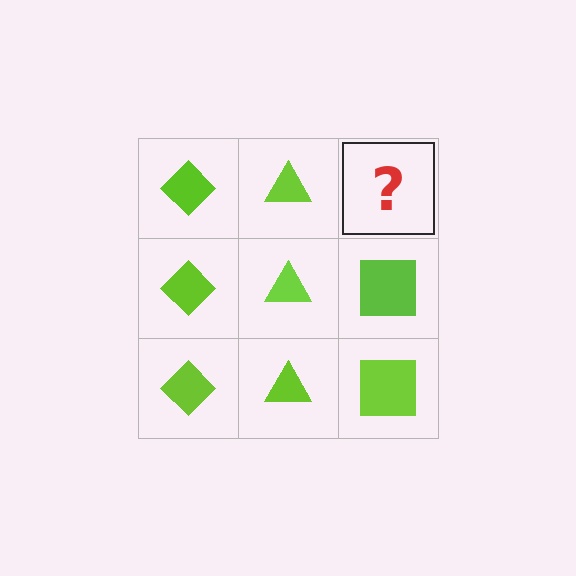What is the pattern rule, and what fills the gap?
The rule is that each column has a consistent shape. The gap should be filled with a lime square.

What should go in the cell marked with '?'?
The missing cell should contain a lime square.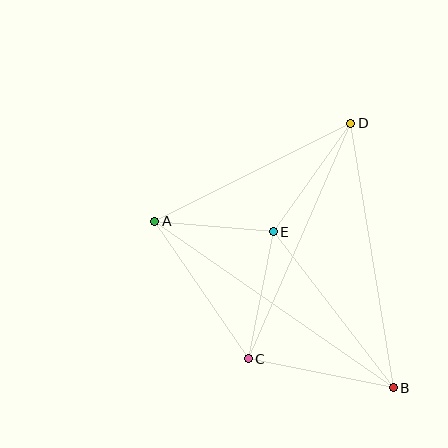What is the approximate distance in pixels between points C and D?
The distance between C and D is approximately 257 pixels.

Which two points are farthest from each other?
Points A and B are farthest from each other.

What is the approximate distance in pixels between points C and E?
The distance between C and E is approximately 130 pixels.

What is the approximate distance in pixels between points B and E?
The distance between B and E is approximately 197 pixels.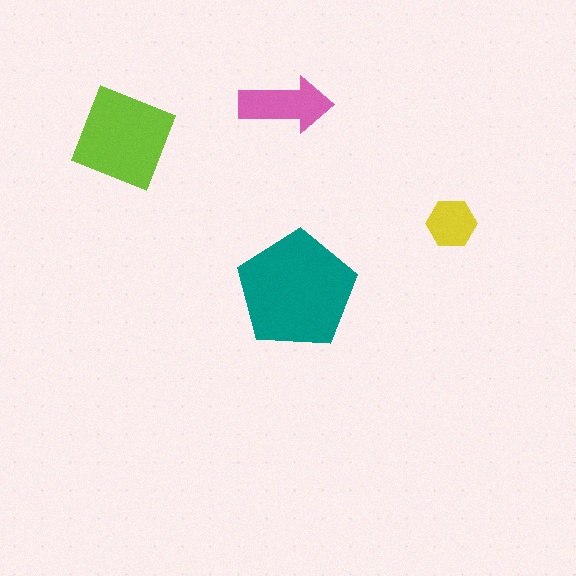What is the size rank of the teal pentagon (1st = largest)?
1st.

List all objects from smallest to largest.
The yellow hexagon, the pink arrow, the lime diamond, the teal pentagon.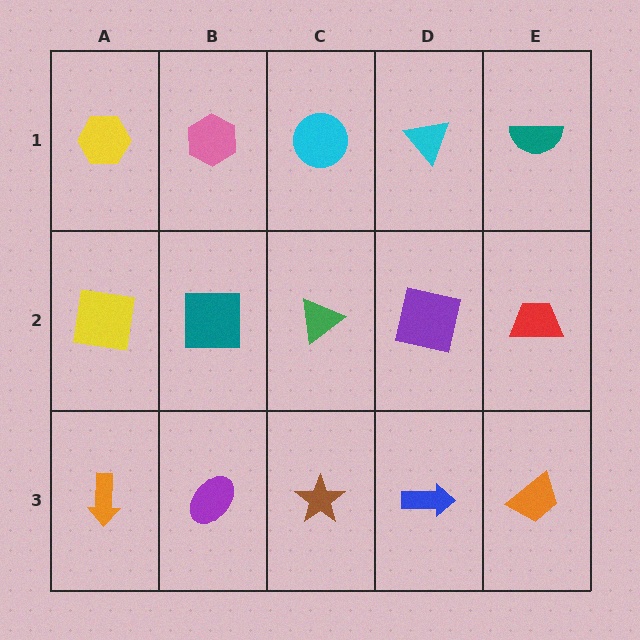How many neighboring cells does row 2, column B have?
4.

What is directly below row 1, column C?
A green triangle.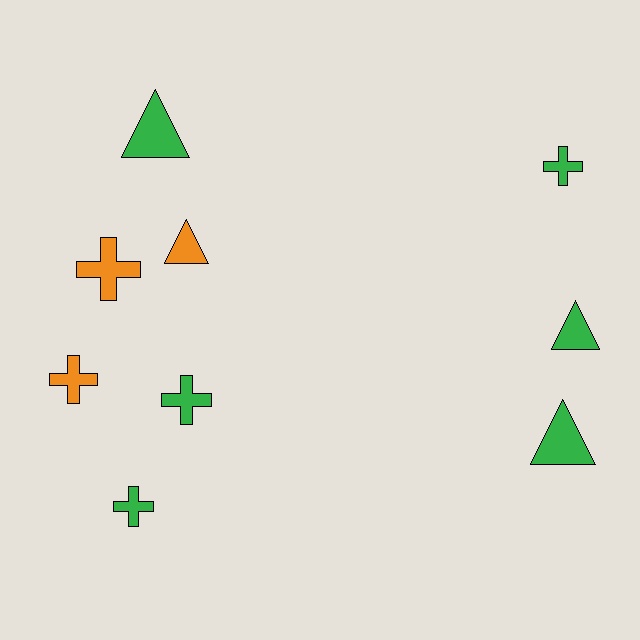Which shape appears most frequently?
Cross, with 5 objects.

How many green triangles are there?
There are 3 green triangles.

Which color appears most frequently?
Green, with 6 objects.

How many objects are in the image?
There are 9 objects.